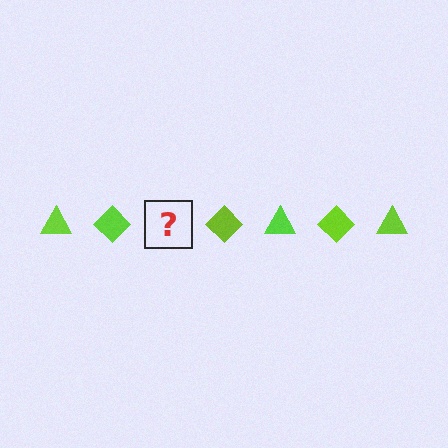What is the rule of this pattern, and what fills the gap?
The rule is that the pattern cycles through triangle, diamond shapes in lime. The gap should be filled with a lime triangle.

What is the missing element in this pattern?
The missing element is a lime triangle.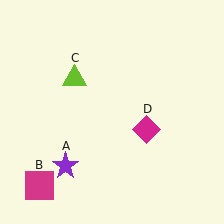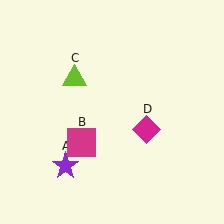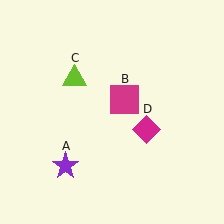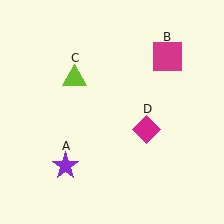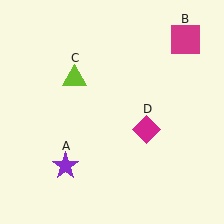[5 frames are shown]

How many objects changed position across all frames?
1 object changed position: magenta square (object B).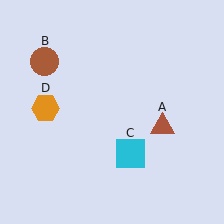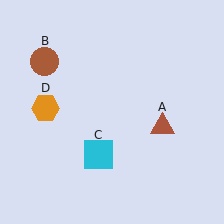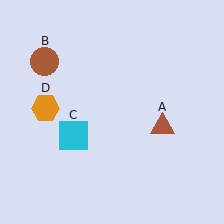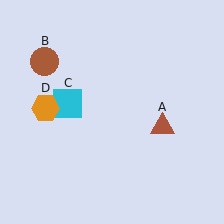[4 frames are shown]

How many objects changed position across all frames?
1 object changed position: cyan square (object C).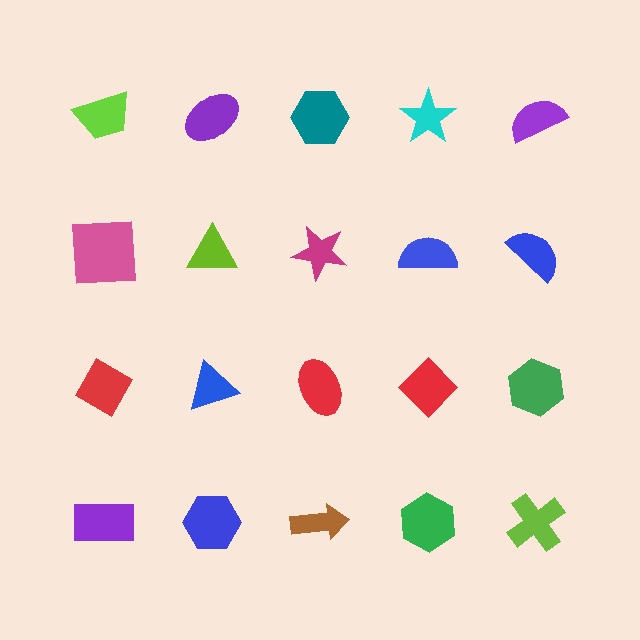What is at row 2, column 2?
A lime triangle.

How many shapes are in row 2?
5 shapes.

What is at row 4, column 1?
A purple rectangle.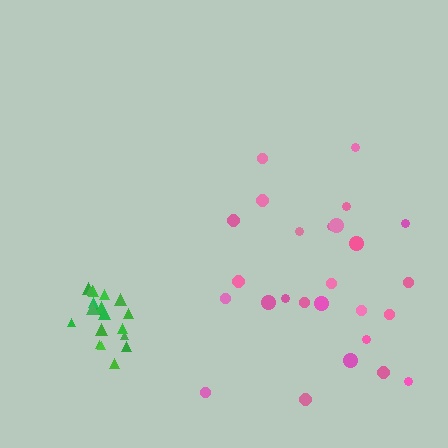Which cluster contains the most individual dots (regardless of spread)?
Pink (26).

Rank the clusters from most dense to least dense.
green, pink.